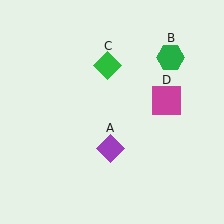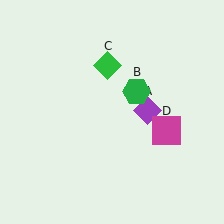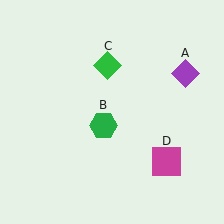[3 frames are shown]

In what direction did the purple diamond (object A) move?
The purple diamond (object A) moved up and to the right.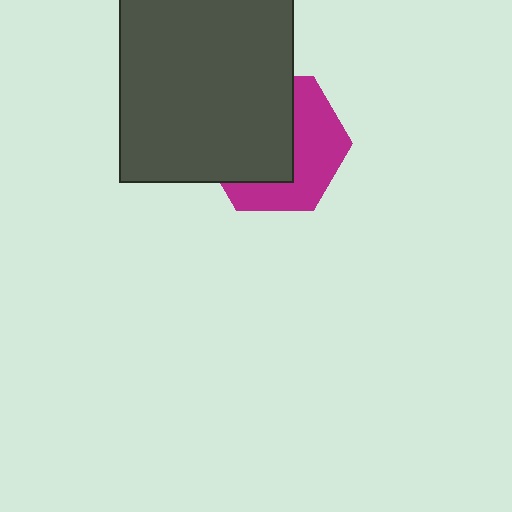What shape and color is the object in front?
The object in front is a dark gray rectangle.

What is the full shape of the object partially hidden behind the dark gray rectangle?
The partially hidden object is a magenta hexagon.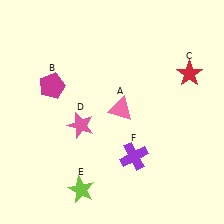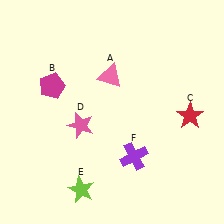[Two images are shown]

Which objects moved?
The objects that moved are: the pink triangle (A), the red star (C).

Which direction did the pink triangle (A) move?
The pink triangle (A) moved up.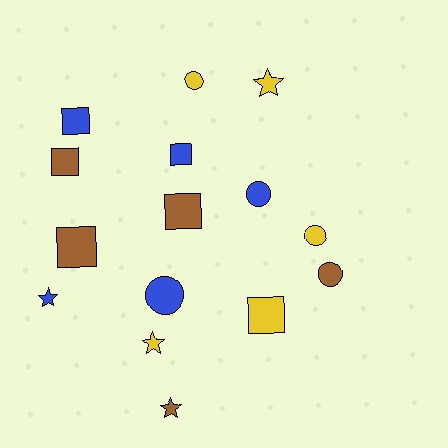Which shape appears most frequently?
Square, with 6 objects.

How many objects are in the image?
There are 15 objects.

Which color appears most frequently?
Brown, with 5 objects.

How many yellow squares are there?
There is 1 yellow square.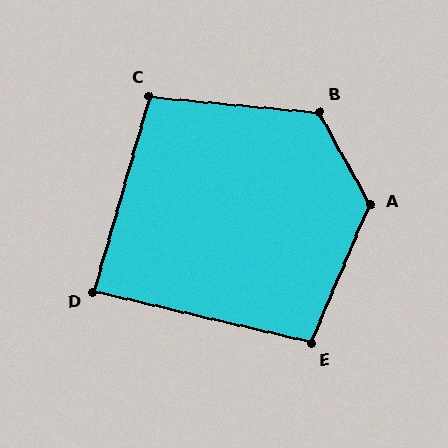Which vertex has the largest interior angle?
A, at approximately 128 degrees.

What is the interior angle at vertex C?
Approximately 101 degrees (obtuse).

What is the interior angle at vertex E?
Approximately 100 degrees (obtuse).